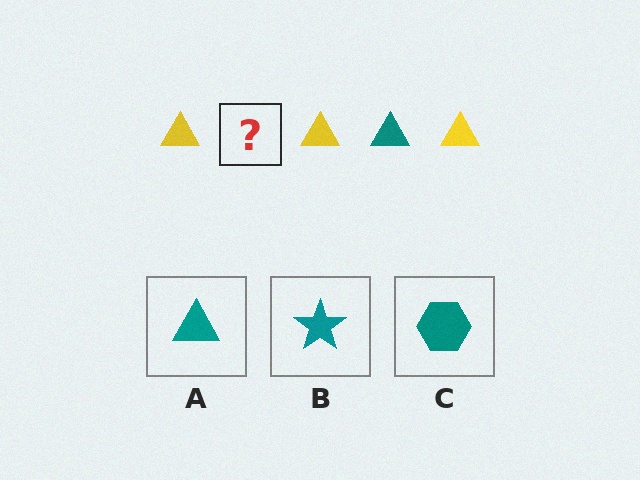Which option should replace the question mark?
Option A.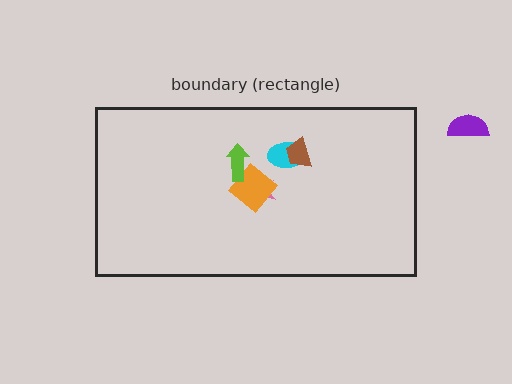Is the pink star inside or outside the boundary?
Inside.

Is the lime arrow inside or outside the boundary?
Inside.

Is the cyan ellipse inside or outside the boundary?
Inside.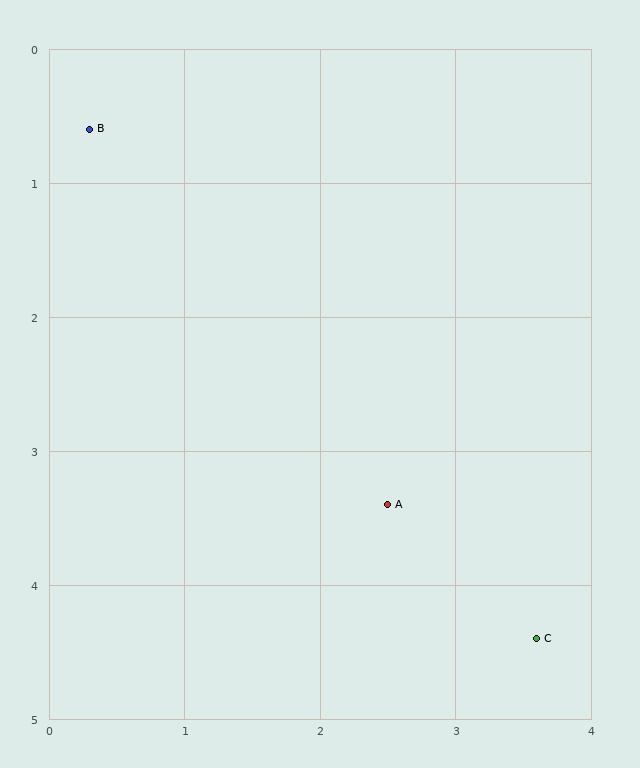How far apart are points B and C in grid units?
Points B and C are about 5.0 grid units apart.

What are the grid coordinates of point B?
Point B is at approximately (0.3, 0.6).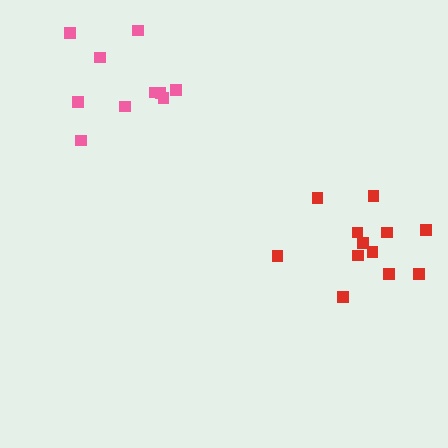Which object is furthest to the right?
The red cluster is rightmost.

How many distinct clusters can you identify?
There are 2 distinct clusters.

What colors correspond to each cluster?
The clusters are colored: red, pink.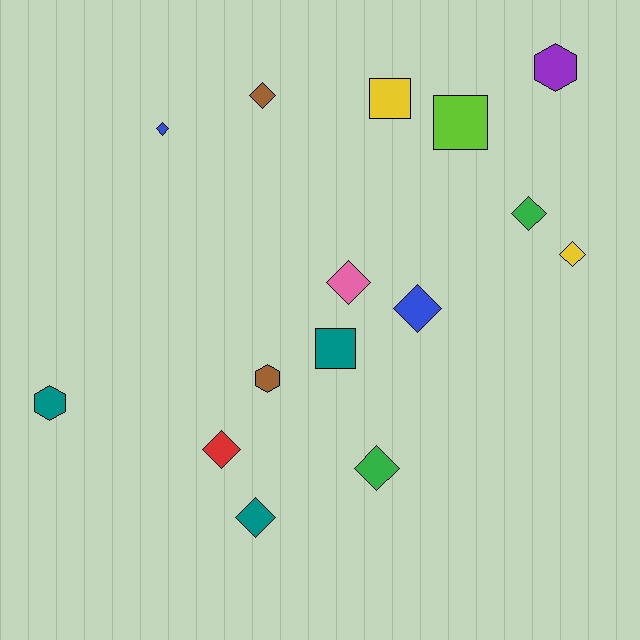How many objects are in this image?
There are 15 objects.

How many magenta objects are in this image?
There are no magenta objects.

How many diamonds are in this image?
There are 9 diamonds.